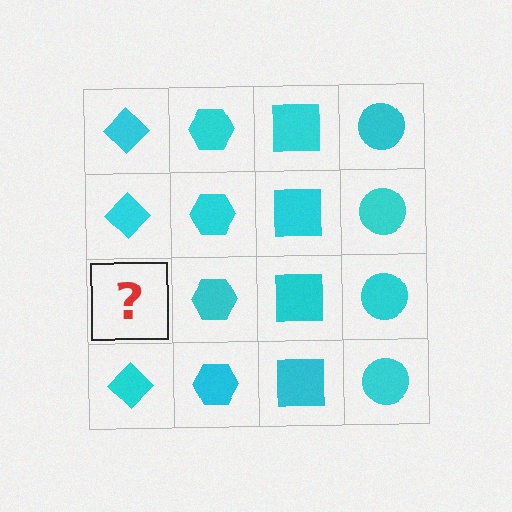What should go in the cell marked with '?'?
The missing cell should contain a cyan diamond.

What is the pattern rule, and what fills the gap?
The rule is that each column has a consistent shape. The gap should be filled with a cyan diamond.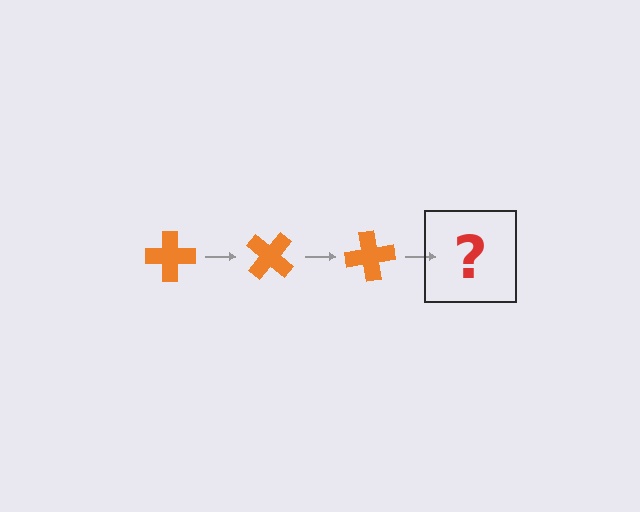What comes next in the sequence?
The next element should be an orange cross rotated 120 degrees.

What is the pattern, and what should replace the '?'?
The pattern is that the cross rotates 40 degrees each step. The '?' should be an orange cross rotated 120 degrees.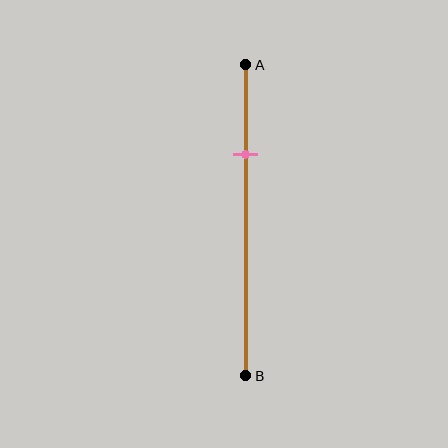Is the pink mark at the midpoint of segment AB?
No, the mark is at about 30% from A, not at the 50% midpoint.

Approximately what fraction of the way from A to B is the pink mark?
The pink mark is approximately 30% of the way from A to B.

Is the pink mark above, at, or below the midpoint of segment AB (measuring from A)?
The pink mark is above the midpoint of segment AB.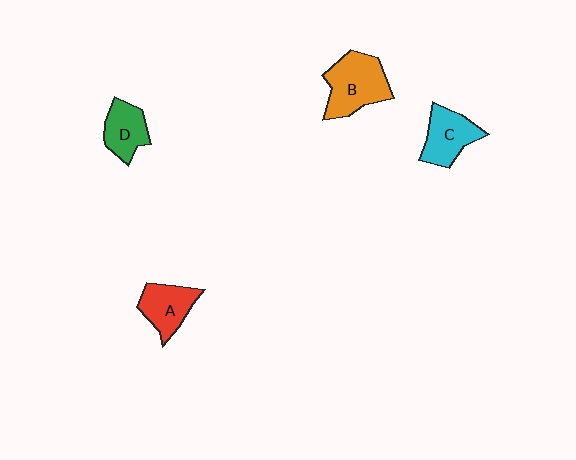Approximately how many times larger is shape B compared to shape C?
Approximately 1.3 times.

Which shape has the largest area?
Shape B (orange).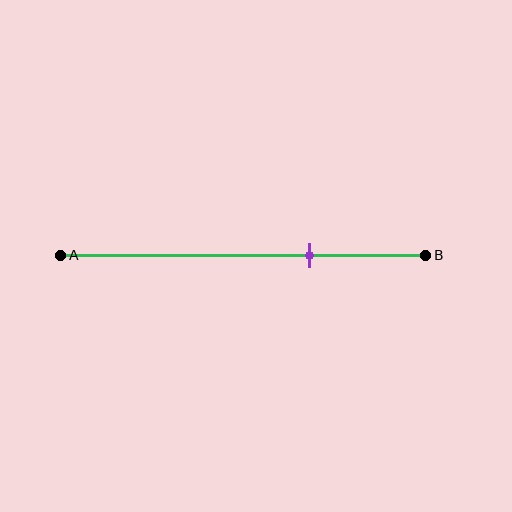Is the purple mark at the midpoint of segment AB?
No, the mark is at about 70% from A, not at the 50% midpoint.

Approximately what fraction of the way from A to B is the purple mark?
The purple mark is approximately 70% of the way from A to B.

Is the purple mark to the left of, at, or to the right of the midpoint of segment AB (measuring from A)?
The purple mark is to the right of the midpoint of segment AB.